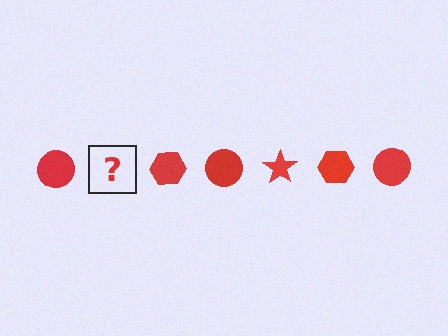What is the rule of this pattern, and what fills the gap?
The rule is that the pattern cycles through circle, star, hexagon shapes in red. The gap should be filled with a red star.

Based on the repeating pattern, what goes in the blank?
The blank should be a red star.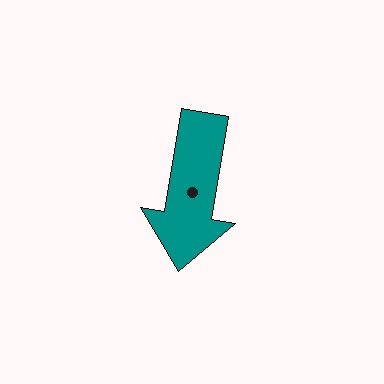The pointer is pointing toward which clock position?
Roughly 6 o'clock.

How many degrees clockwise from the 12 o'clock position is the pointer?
Approximately 189 degrees.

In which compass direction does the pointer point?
South.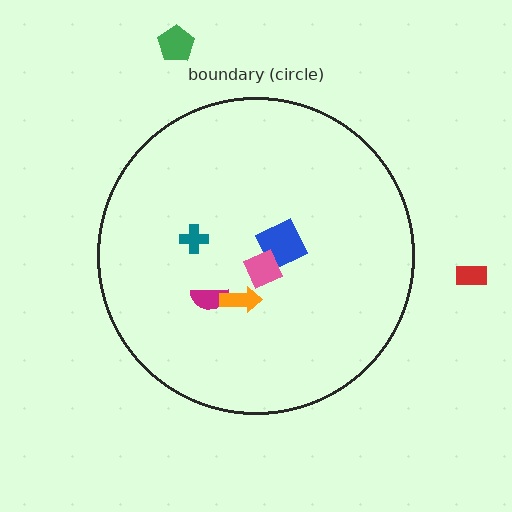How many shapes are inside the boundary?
5 inside, 2 outside.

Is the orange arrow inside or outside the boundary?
Inside.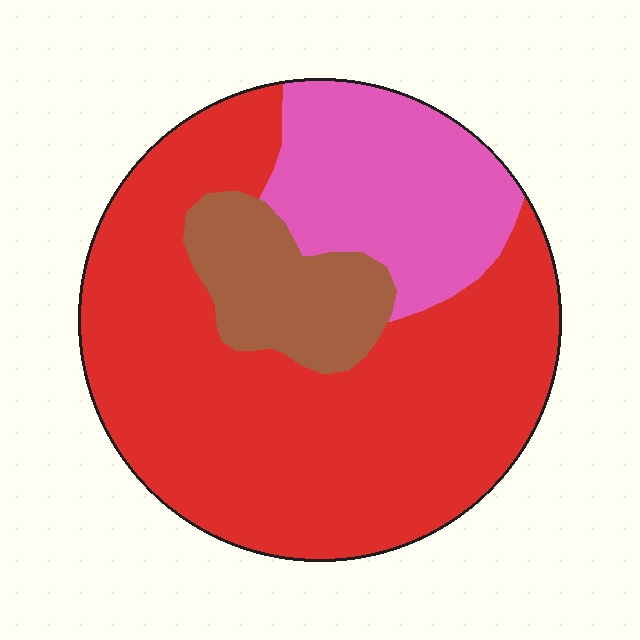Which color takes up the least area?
Brown, at roughly 15%.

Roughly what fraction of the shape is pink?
Pink covers about 20% of the shape.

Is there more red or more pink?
Red.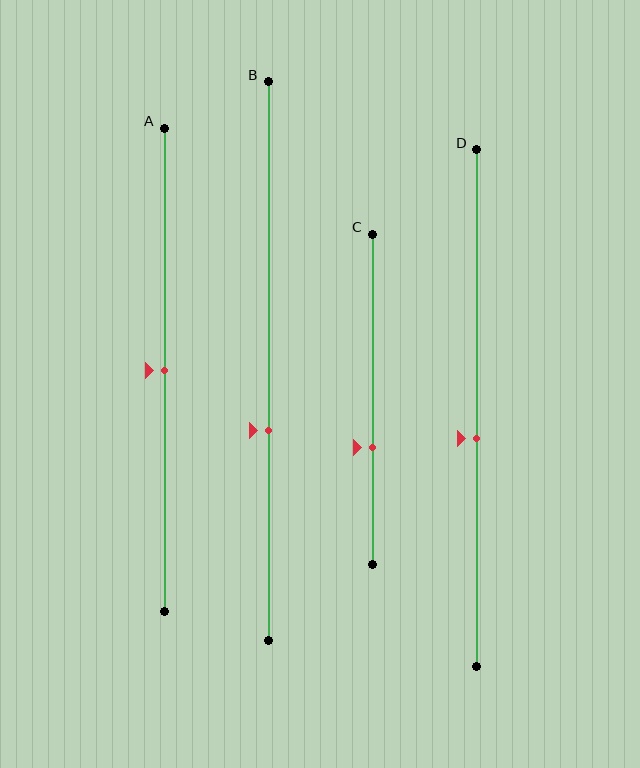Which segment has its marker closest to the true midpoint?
Segment A has its marker closest to the true midpoint.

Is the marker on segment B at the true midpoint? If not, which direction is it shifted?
No, the marker on segment B is shifted downward by about 12% of the segment length.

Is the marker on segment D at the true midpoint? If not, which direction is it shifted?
No, the marker on segment D is shifted downward by about 6% of the segment length.